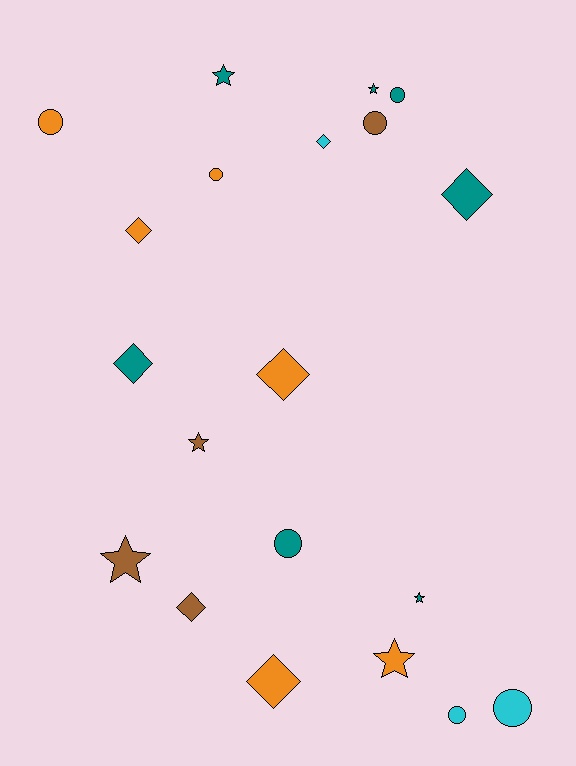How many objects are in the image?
There are 20 objects.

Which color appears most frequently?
Teal, with 7 objects.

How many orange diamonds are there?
There are 3 orange diamonds.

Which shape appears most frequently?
Diamond, with 7 objects.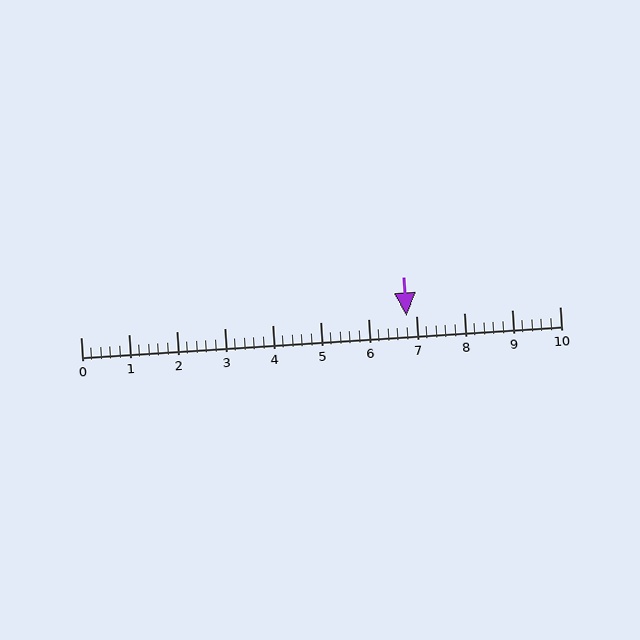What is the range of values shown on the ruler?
The ruler shows values from 0 to 10.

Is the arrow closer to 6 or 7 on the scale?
The arrow is closer to 7.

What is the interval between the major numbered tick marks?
The major tick marks are spaced 1 units apart.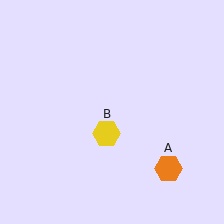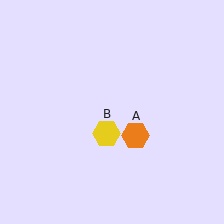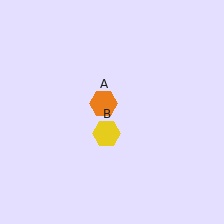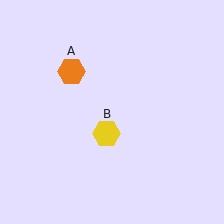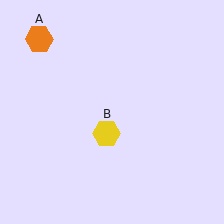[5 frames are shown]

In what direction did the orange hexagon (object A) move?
The orange hexagon (object A) moved up and to the left.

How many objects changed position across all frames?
1 object changed position: orange hexagon (object A).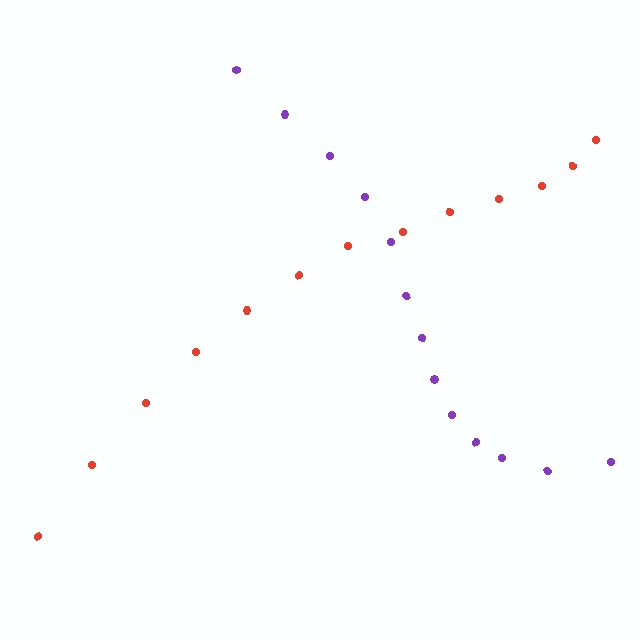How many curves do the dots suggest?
There are 2 distinct paths.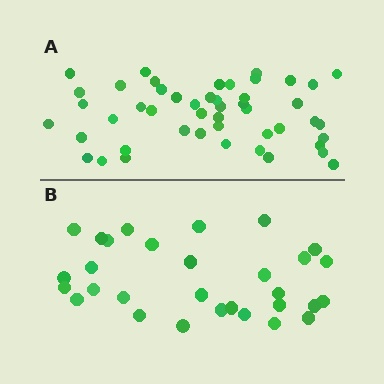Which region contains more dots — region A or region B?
Region A (the top region) has more dots.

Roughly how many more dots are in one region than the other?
Region A has approximately 20 more dots than region B.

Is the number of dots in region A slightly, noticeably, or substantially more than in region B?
Region A has substantially more. The ratio is roughly 1.6 to 1.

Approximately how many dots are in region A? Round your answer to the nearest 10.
About 50 dots. (The exact count is 48, which rounds to 50.)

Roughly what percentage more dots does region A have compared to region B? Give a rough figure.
About 60% more.